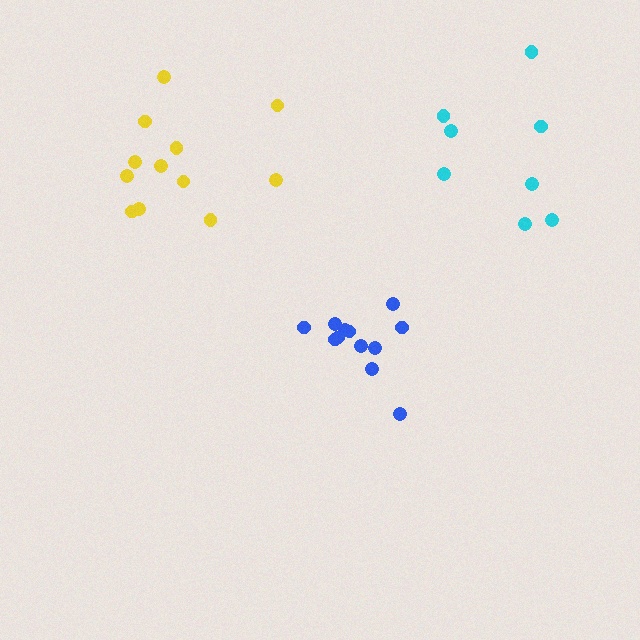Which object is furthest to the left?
The yellow cluster is leftmost.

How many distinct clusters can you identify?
There are 3 distinct clusters.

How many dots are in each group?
Group 1: 12 dots, Group 2: 8 dots, Group 3: 12 dots (32 total).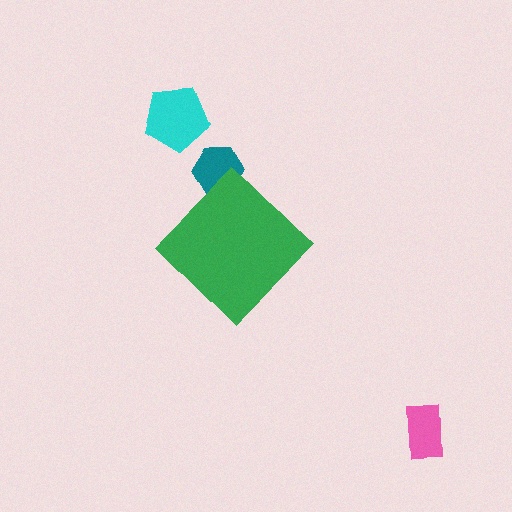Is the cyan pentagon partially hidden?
No, the cyan pentagon is fully visible.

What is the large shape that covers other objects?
A green diamond.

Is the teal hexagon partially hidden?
Yes, the teal hexagon is partially hidden behind the green diamond.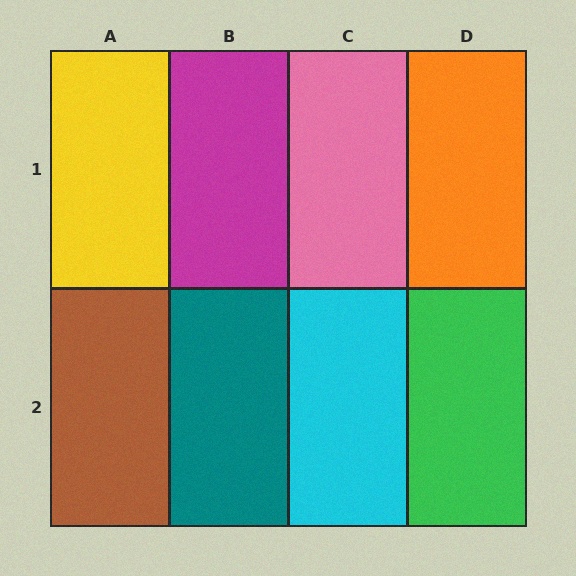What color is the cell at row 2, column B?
Teal.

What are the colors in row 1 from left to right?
Yellow, magenta, pink, orange.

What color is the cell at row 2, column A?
Brown.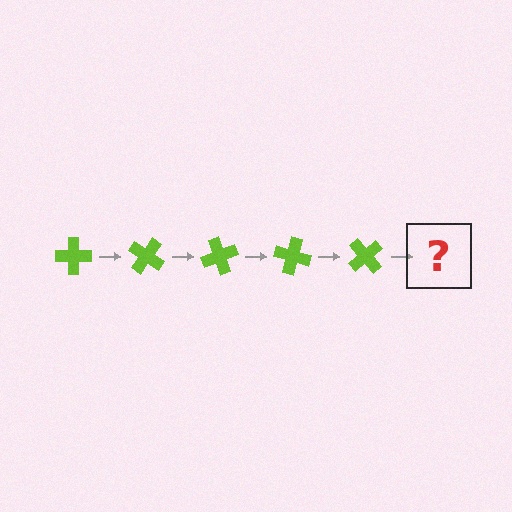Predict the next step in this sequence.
The next step is a lime cross rotated 175 degrees.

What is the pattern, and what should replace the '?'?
The pattern is that the cross rotates 35 degrees each step. The '?' should be a lime cross rotated 175 degrees.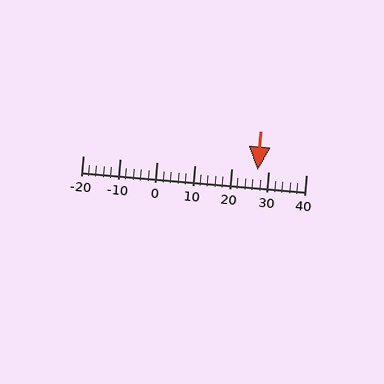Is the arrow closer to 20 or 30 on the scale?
The arrow is closer to 30.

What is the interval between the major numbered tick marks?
The major tick marks are spaced 10 units apart.